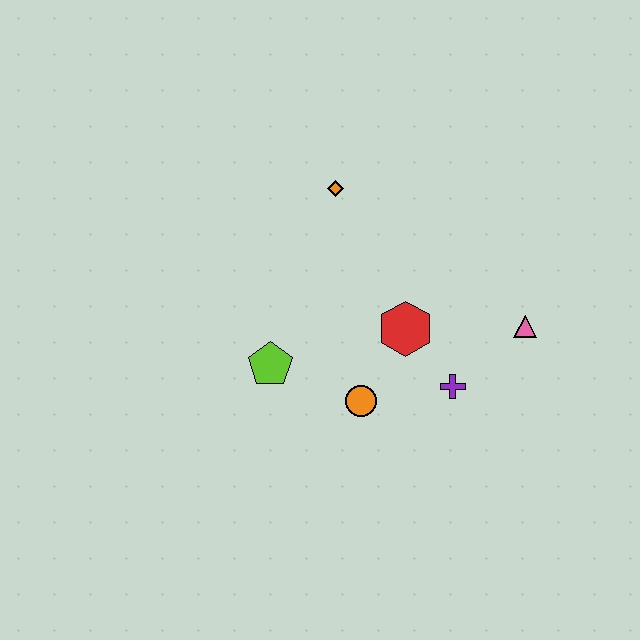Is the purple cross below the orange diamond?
Yes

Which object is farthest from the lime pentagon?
The pink triangle is farthest from the lime pentagon.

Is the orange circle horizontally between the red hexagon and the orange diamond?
Yes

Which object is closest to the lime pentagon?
The orange circle is closest to the lime pentagon.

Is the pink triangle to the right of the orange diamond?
Yes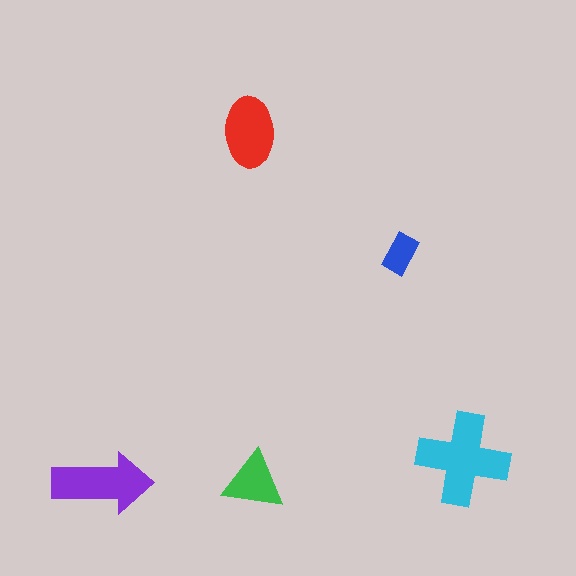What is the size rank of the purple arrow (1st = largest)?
2nd.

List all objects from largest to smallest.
The cyan cross, the purple arrow, the red ellipse, the green triangle, the blue rectangle.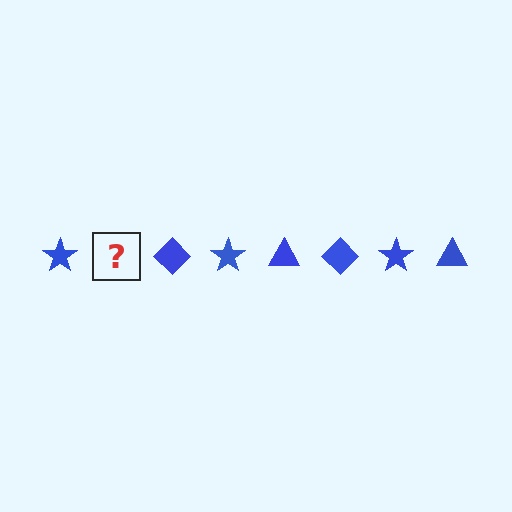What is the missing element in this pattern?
The missing element is a blue triangle.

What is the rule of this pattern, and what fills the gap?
The rule is that the pattern cycles through star, triangle, diamond shapes in blue. The gap should be filled with a blue triangle.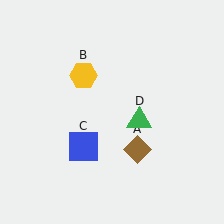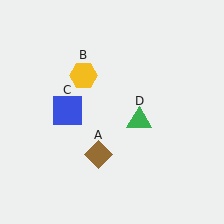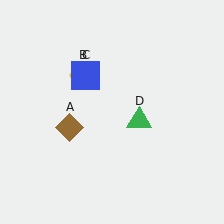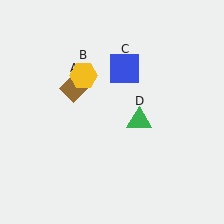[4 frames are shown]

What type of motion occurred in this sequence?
The brown diamond (object A), blue square (object C) rotated clockwise around the center of the scene.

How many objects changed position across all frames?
2 objects changed position: brown diamond (object A), blue square (object C).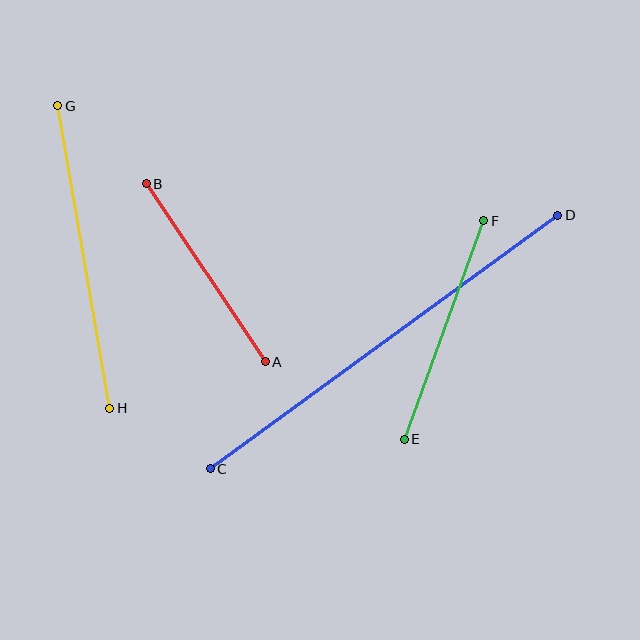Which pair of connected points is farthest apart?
Points C and D are farthest apart.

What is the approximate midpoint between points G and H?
The midpoint is at approximately (84, 257) pixels.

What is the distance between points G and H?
The distance is approximately 307 pixels.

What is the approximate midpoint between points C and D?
The midpoint is at approximately (384, 342) pixels.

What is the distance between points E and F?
The distance is approximately 233 pixels.